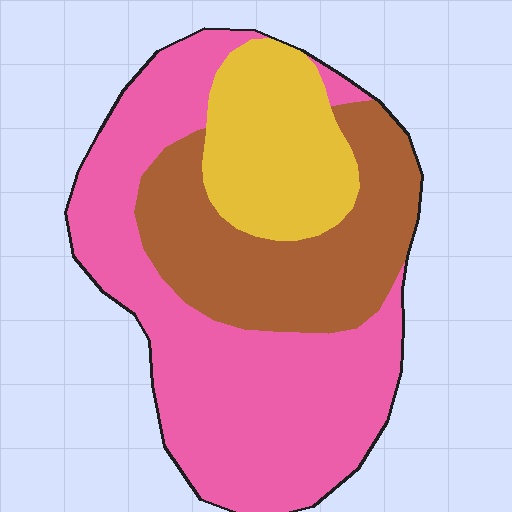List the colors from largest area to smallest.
From largest to smallest: pink, brown, yellow.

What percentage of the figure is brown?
Brown covers around 30% of the figure.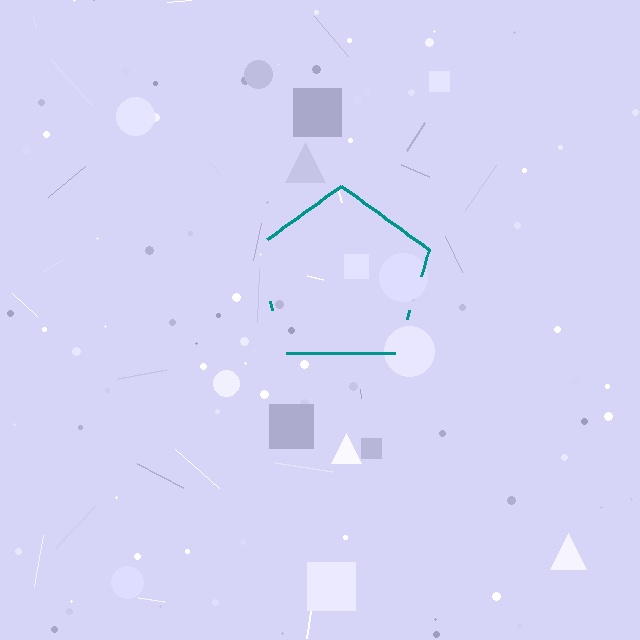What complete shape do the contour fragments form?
The contour fragments form a pentagon.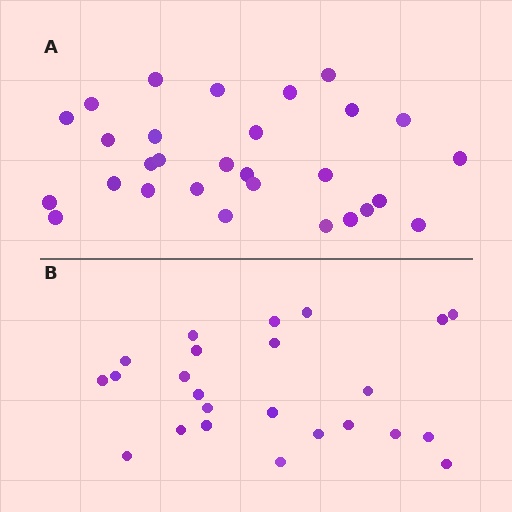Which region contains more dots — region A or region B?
Region A (the top region) has more dots.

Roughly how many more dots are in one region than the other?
Region A has about 5 more dots than region B.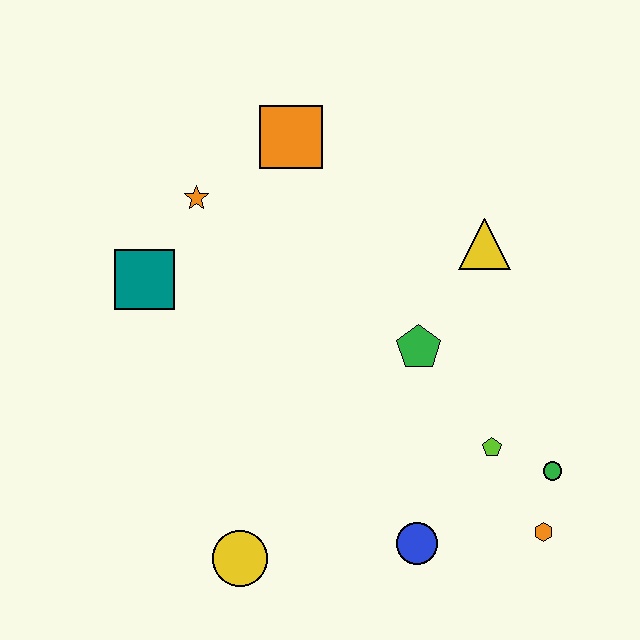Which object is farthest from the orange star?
The orange hexagon is farthest from the orange star.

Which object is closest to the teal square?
The orange star is closest to the teal square.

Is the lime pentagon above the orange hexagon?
Yes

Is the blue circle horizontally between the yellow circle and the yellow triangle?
Yes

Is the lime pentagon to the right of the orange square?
Yes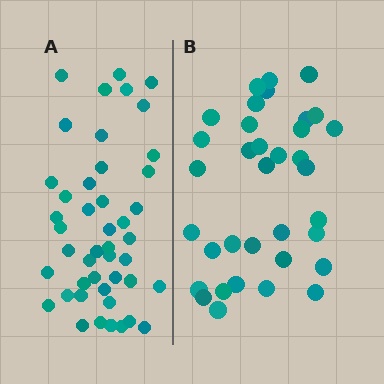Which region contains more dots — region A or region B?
Region A (the left region) has more dots.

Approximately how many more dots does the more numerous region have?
Region A has roughly 10 or so more dots than region B.